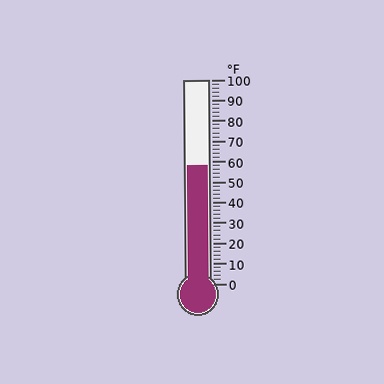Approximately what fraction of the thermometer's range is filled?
The thermometer is filled to approximately 60% of its range.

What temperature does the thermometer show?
The thermometer shows approximately 58°F.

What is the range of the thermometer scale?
The thermometer scale ranges from 0°F to 100°F.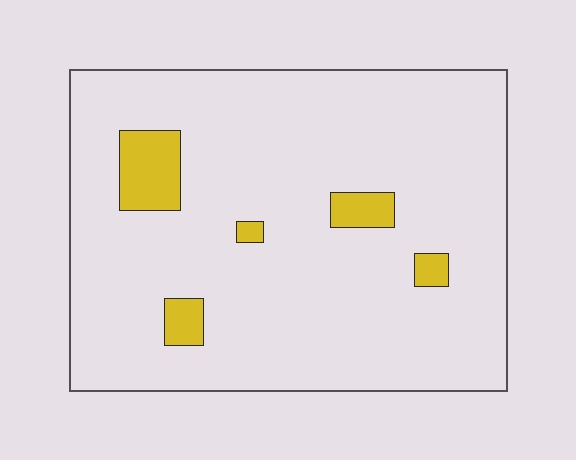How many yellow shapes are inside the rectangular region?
5.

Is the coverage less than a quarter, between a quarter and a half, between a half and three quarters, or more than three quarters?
Less than a quarter.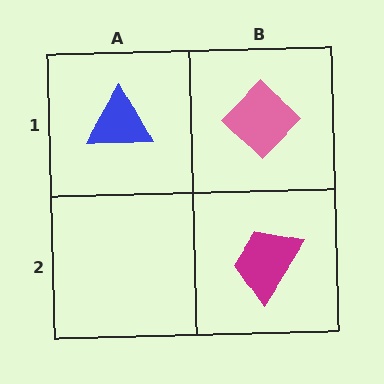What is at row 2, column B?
A magenta trapezoid.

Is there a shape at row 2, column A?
No, that cell is empty.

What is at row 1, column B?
A pink diamond.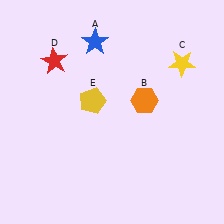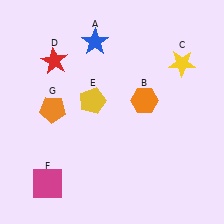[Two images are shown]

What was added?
A magenta square (F), an orange pentagon (G) were added in Image 2.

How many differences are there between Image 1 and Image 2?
There are 2 differences between the two images.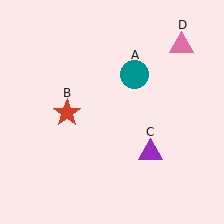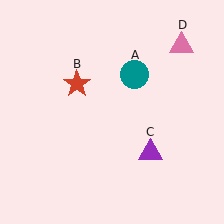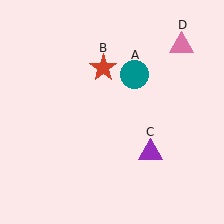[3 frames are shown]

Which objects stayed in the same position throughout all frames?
Teal circle (object A) and purple triangle (object C) and pink triangle (object D) remained stationary.